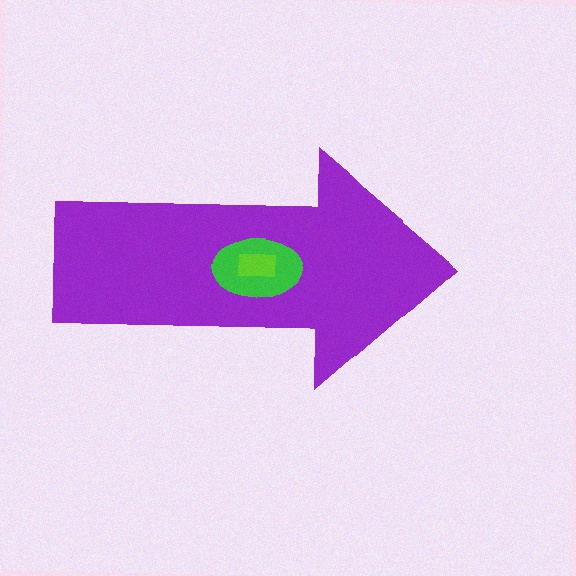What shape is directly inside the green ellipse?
The lime rectangle.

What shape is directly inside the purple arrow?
The green ellipse.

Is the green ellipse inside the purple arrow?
Yes.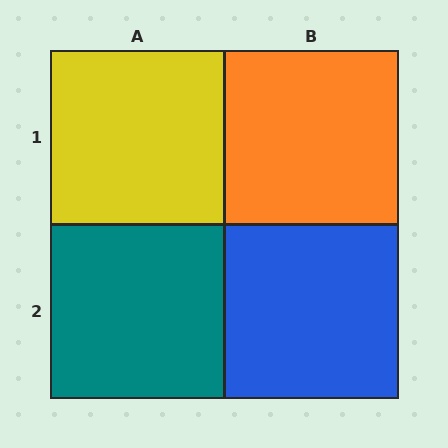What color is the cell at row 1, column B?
Orange.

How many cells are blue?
1 cell is blue.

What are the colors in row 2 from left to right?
Teal, blue.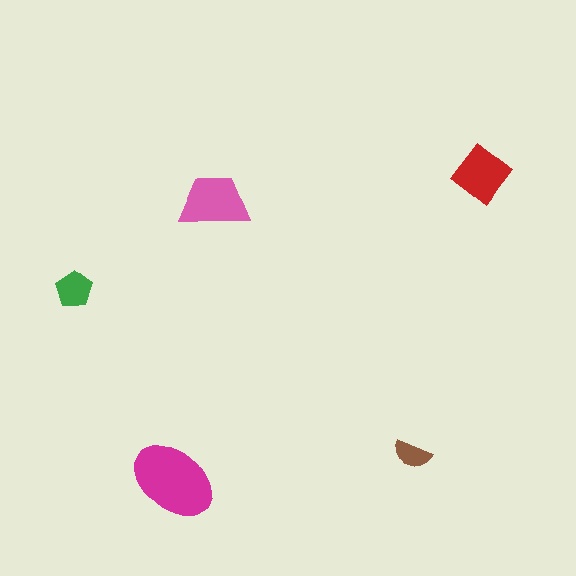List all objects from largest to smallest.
The magenta ellipse, the pink trapezoid, the red diamond, the green pentagon, the brown semicircle.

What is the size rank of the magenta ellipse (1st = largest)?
1st.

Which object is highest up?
The red diamond is topmost.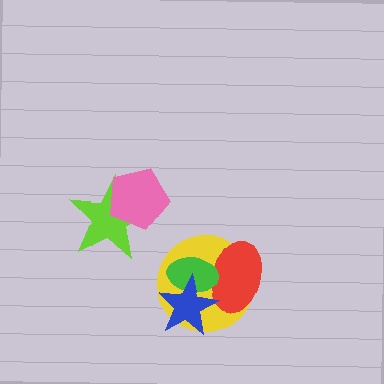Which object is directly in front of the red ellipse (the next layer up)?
The green ellipse is directly in front of the red ellipse.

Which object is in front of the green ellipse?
The blue star is in front of the green ellipse.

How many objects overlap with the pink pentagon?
1 object overlaps with the pink pentagon.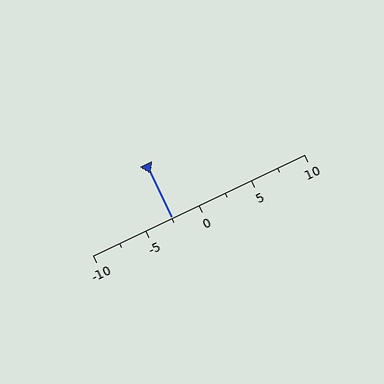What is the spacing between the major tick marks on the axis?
The major ticks are spaced 5 apart.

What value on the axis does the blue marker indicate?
The marker indicates approximately -2.5.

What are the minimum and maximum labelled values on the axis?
The axis runs from -10 to 10.